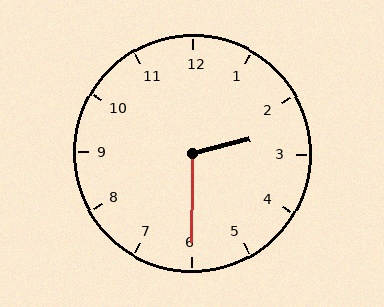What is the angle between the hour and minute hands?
Approximately 105 degrees.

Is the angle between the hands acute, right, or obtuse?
It is obtuse.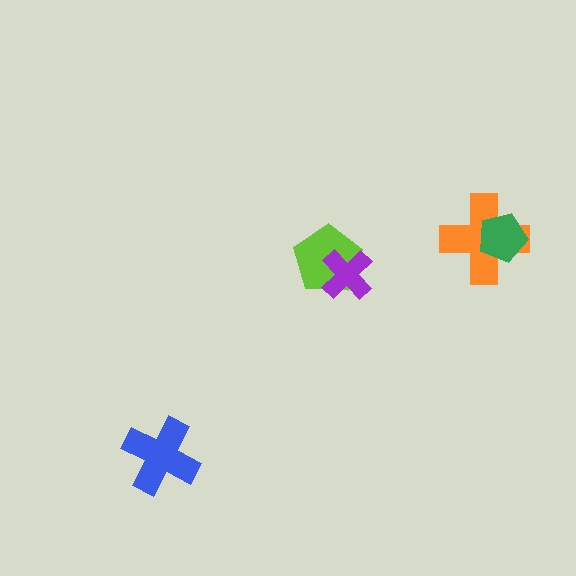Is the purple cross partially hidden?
No, no other shape covers it.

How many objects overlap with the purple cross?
1 object overlaps with the purple cross.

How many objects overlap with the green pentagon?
1 object overlaps with the green pentagon.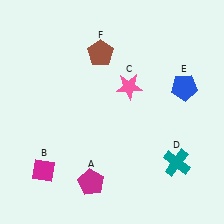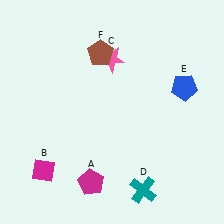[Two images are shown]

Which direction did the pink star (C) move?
The pink star (C) moved up.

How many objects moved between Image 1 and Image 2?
2 objects moved between the two images.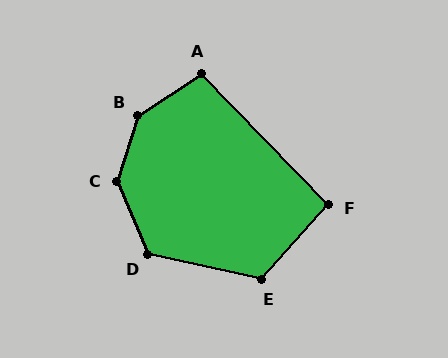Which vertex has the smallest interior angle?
F, at approximately 94 degrees.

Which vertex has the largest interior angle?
B, at approximately 140 degrees.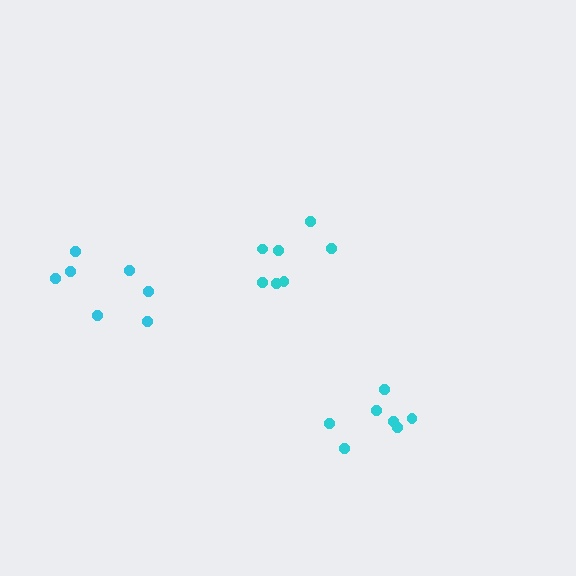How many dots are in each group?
Group 1: 7 dots, Group 2: 7 dots, Group 3: 7 dots (21 total).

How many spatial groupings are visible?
There are 3 spatial groupings.